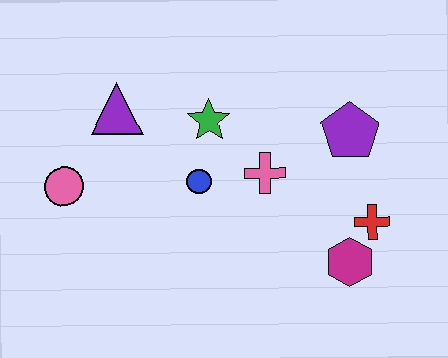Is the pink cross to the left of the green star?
No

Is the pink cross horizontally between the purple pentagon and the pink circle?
Yes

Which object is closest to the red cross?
The magenta hexagon is closest to the red cross.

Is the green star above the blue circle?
Yes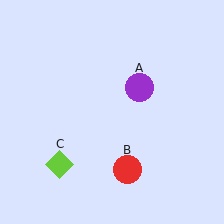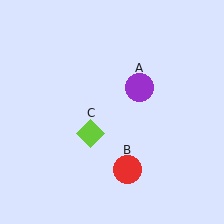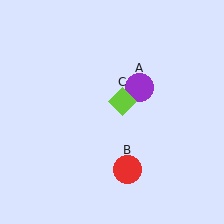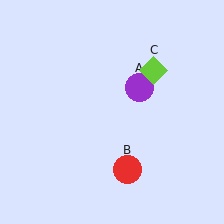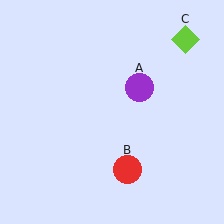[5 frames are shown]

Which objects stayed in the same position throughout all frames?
Purple circle (object A) and red circle (object B) remained stationary.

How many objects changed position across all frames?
1 object changed position: lime diamond (object C).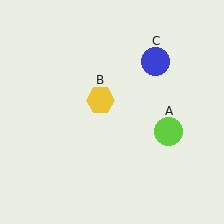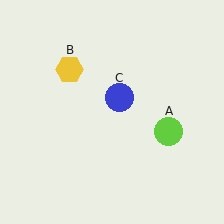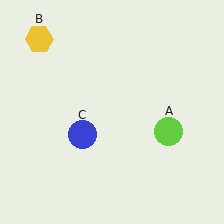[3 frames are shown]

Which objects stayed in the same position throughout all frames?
Lime circle (object A) remained stationary.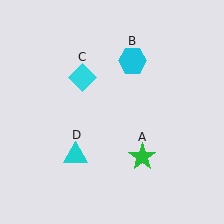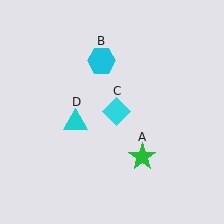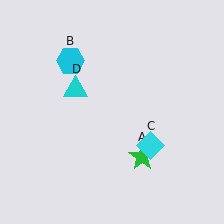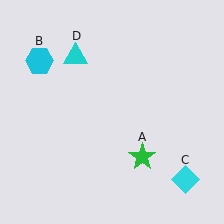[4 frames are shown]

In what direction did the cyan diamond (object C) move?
The cyan diamond (object C) moved down and to the right.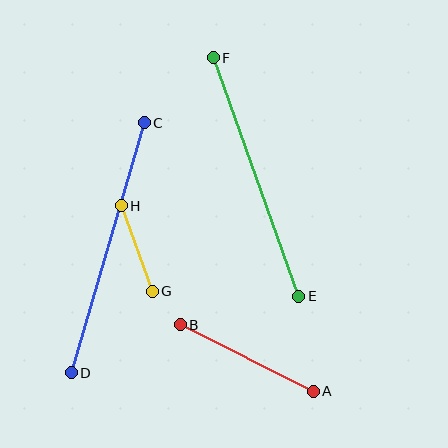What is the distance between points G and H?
The distance is approximately 91 pixels.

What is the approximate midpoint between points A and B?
The midpoint is at approximately (247, 358) pixels.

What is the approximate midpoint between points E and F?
The midpoint is at approximately (256, 177) pixels.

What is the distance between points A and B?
The distance is approximately 149 pixels.